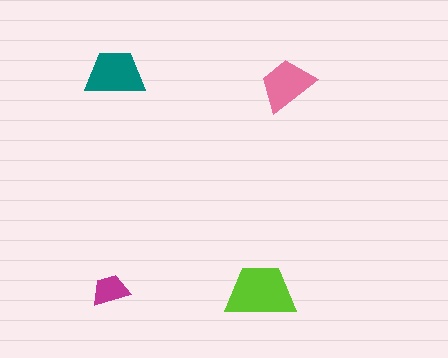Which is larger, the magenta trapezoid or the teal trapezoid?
The teal one.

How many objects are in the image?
There are 4 objects in the image.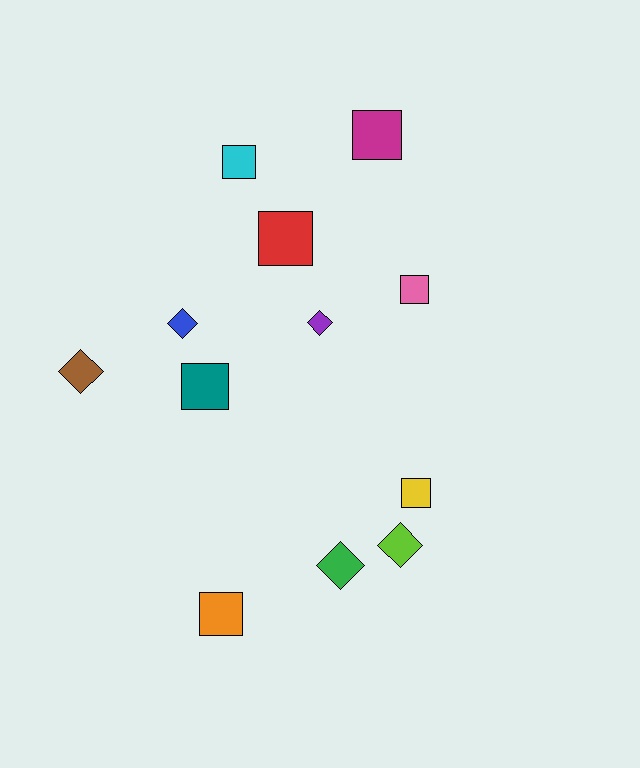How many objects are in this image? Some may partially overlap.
There are 12 objects.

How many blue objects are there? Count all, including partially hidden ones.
There is 1 blue object.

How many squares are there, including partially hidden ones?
There are 7 squares.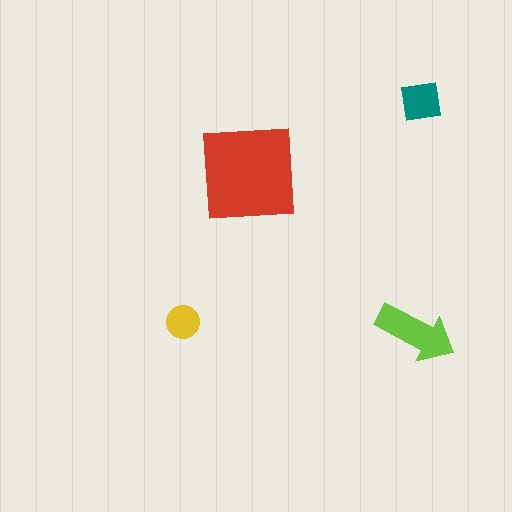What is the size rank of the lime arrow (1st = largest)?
2nd.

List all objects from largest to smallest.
The red square, the lime arrow, the teal square, the yellow circle.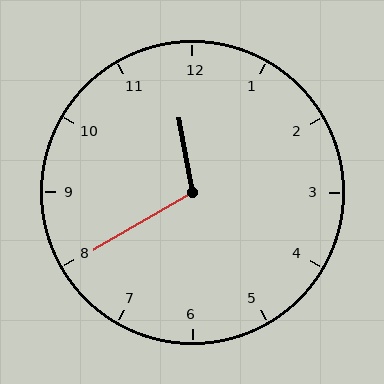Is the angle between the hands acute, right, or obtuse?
It is obtuse.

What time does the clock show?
11:40.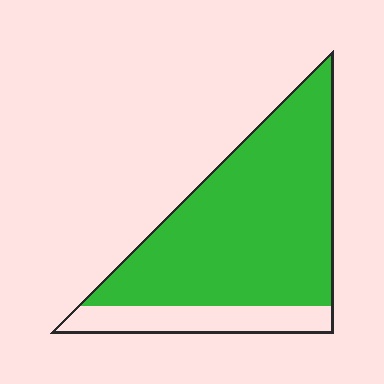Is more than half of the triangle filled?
Yes.